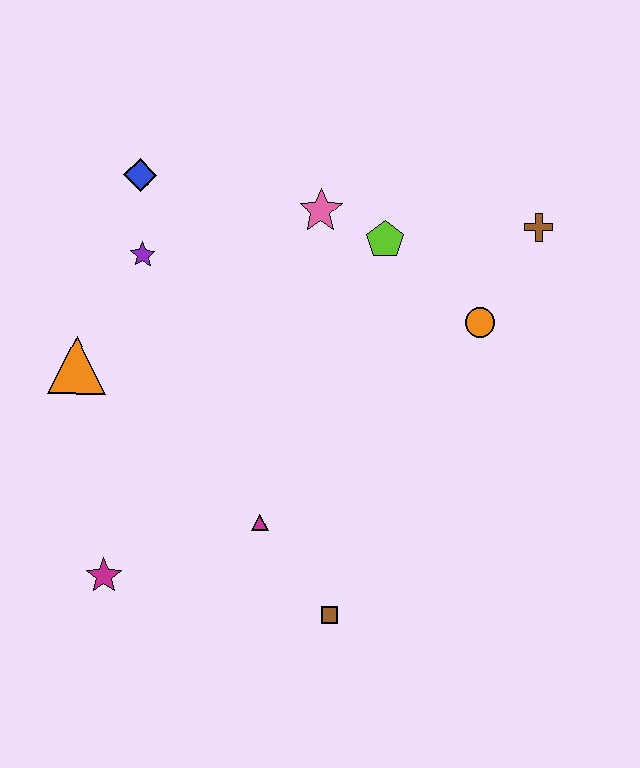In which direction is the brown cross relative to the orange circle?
The brown cross is above the orange circle.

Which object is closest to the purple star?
The blue diamond is closest to the purple star.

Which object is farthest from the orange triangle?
The brown cross is farthest from the orange triangle.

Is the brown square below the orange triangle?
Yes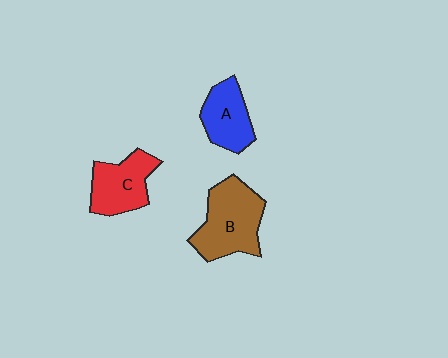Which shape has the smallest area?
Shape A (blue).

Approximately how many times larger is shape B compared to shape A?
Approximately 1.5 times.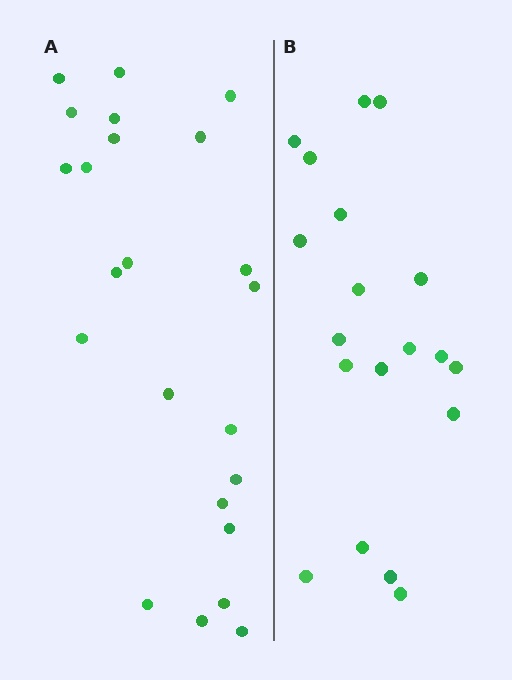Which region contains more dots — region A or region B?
Region A (the left region) has more dots.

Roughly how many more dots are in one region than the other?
Region A has about 4 more dots than region B.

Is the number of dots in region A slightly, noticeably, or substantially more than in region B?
Region A has only slightly more — the two regions are fairly close. The ratio is roughly 1.2 to 1.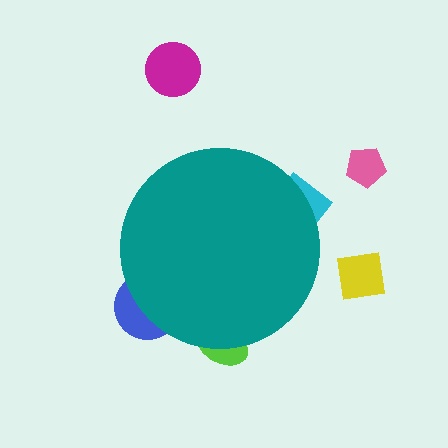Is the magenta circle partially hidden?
No, the magenta circle is fully visible.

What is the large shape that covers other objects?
A teal circle.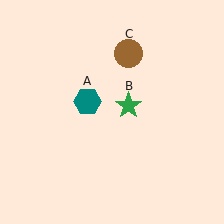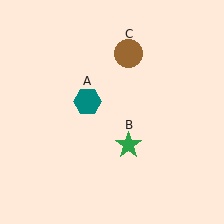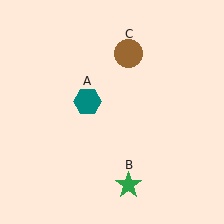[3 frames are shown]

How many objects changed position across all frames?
1 object changed position: green star (object B).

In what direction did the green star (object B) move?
The green star (object B) moved down.